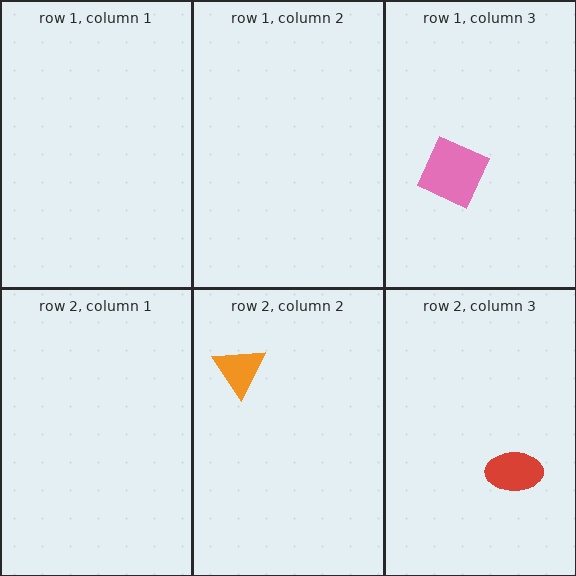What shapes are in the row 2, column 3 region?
The red ellipse.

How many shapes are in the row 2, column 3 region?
1.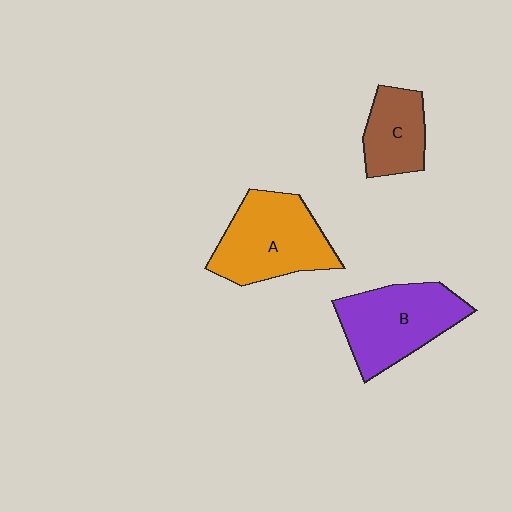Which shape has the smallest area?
Shape C (brown).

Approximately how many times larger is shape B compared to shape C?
Approximately 1.7 times.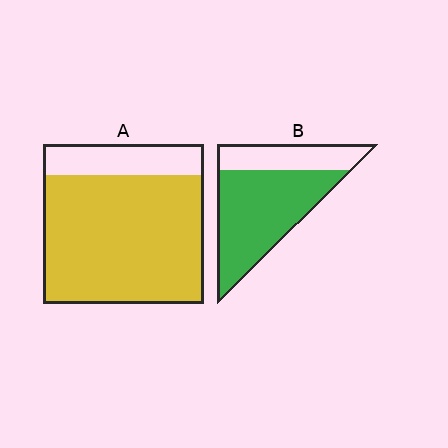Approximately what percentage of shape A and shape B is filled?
A is approximately 80% and B is approximately 70%.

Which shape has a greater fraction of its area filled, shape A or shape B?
Shape A.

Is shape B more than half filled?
Yes.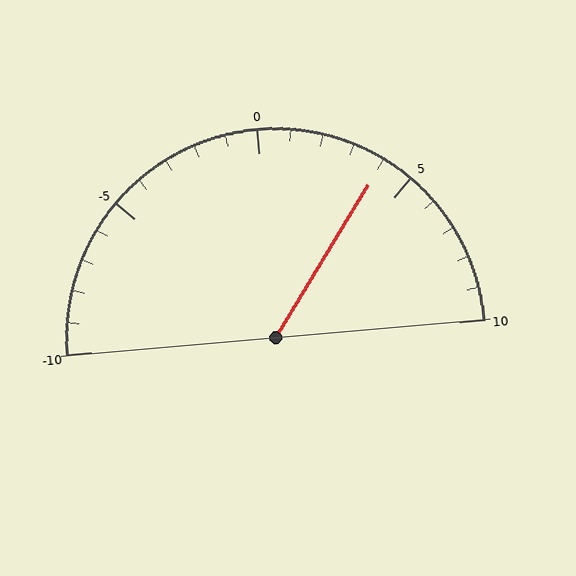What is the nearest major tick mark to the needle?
The nearest major tick mark is 5.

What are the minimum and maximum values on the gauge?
The gauge ranges from -10 to 10.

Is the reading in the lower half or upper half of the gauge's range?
The reading is in the upper half of the range (-10 to 10).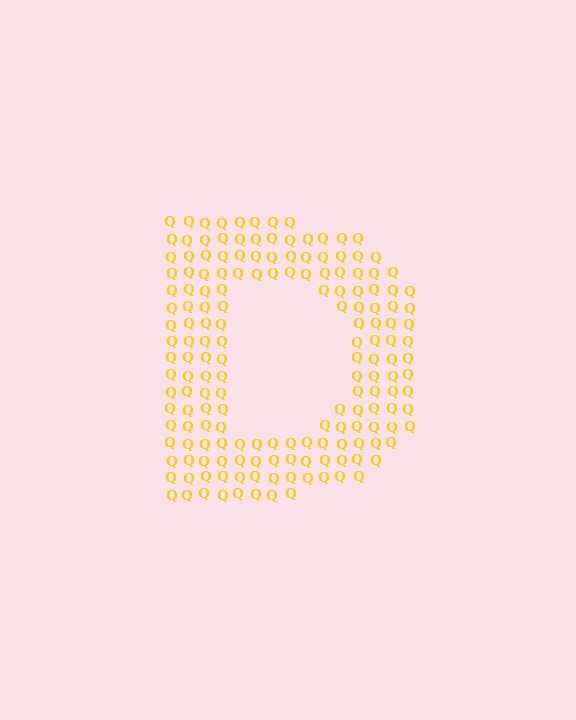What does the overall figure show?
The overall figure shows the letter D.